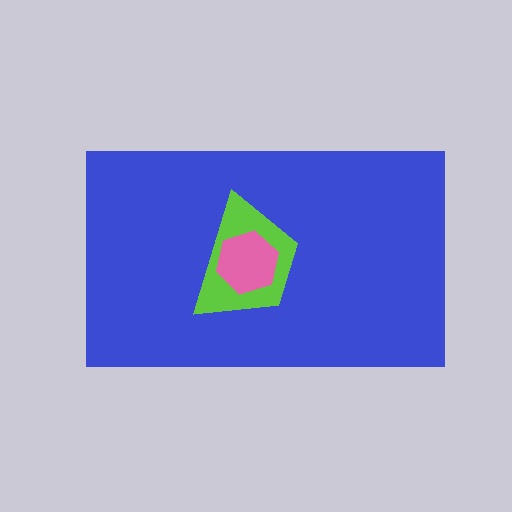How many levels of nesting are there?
3.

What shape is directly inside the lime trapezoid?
The pink hexagon.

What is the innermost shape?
The pink hexagon.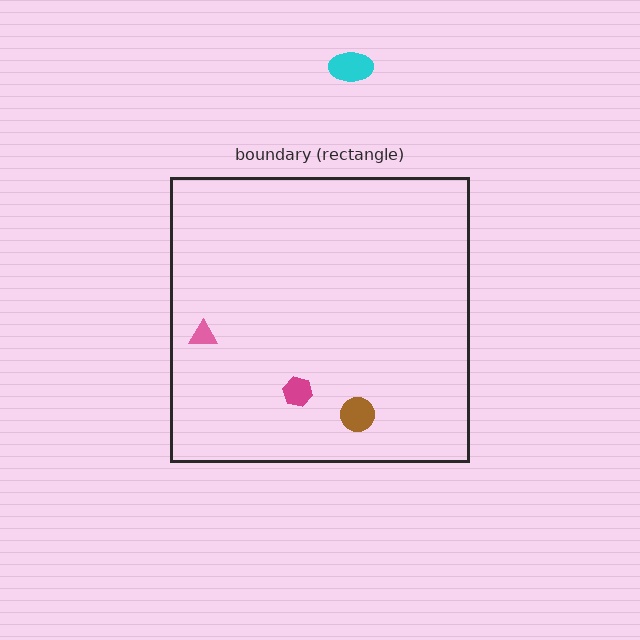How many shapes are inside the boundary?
3 inside, 1 outside.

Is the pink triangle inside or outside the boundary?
Inside.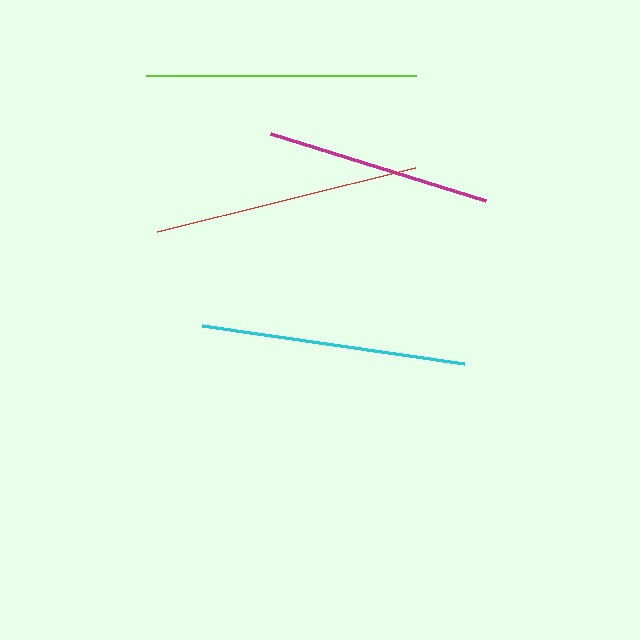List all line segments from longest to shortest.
From longest to shortest: lime, red, cyan, magenta.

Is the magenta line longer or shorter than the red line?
The red line is longer than the magenta line.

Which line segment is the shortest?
The magenta line is the shortest at approximately 225 pixels.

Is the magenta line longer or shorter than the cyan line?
The cyan line is longer than the magenta line.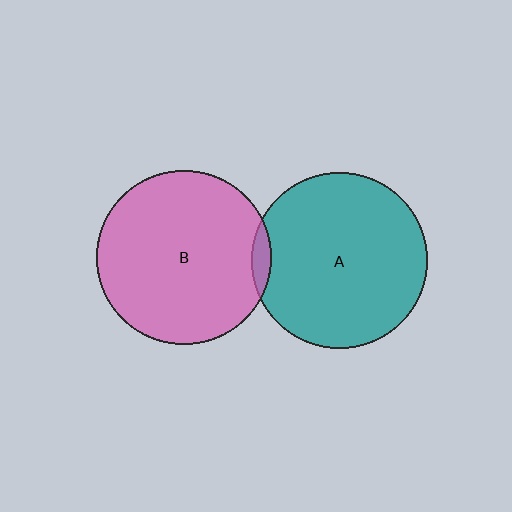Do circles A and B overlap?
Yes.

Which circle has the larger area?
Circle A (teal).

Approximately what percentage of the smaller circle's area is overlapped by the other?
Approximately 5%.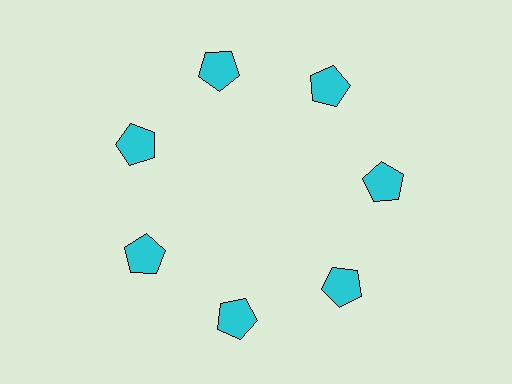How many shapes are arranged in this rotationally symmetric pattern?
There are 7 shapes, arranged in 7 groups of 1.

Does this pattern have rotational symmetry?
Yes, this pattern has 7-fold rotational symmetry. It looks the same after rotating 51 degrees around the center.